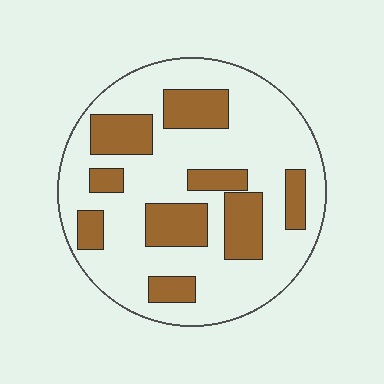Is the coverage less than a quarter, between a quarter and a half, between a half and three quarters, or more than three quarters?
Between a quarter and a half.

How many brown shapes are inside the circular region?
9.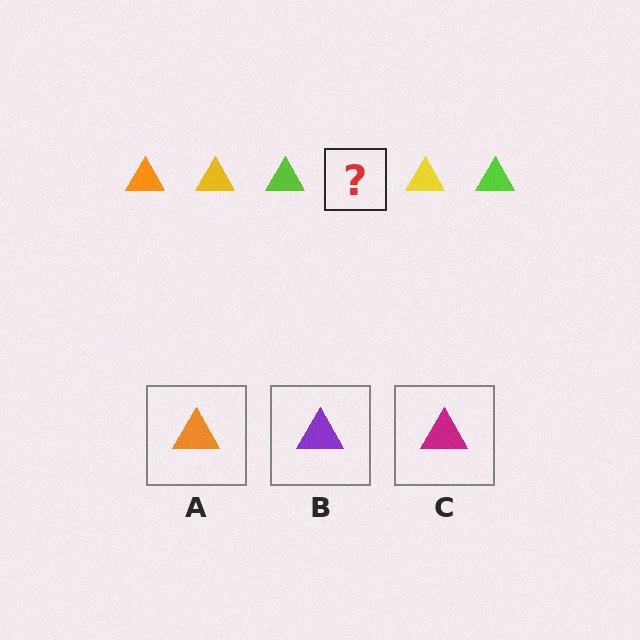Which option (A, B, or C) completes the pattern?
A.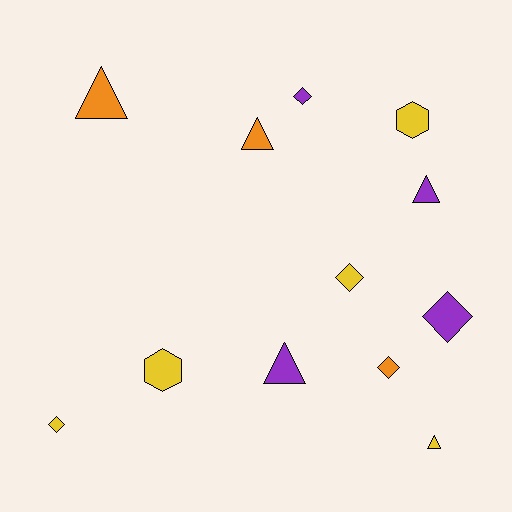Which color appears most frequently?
Yellow, with 5 objects.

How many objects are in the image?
There are 12 objects.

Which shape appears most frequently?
Triangle, with 5 objects.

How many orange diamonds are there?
There is 1 orange diamond.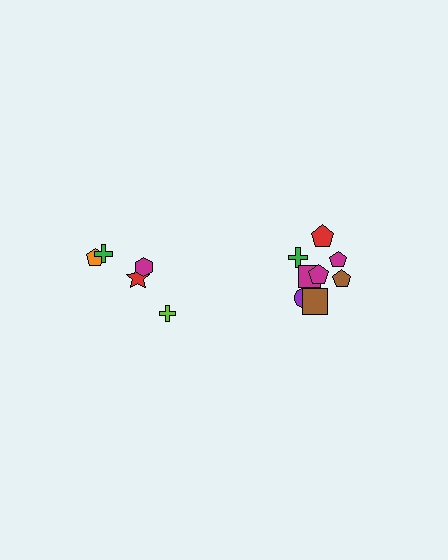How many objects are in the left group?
There are 5 objects.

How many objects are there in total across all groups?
There are 13 objects.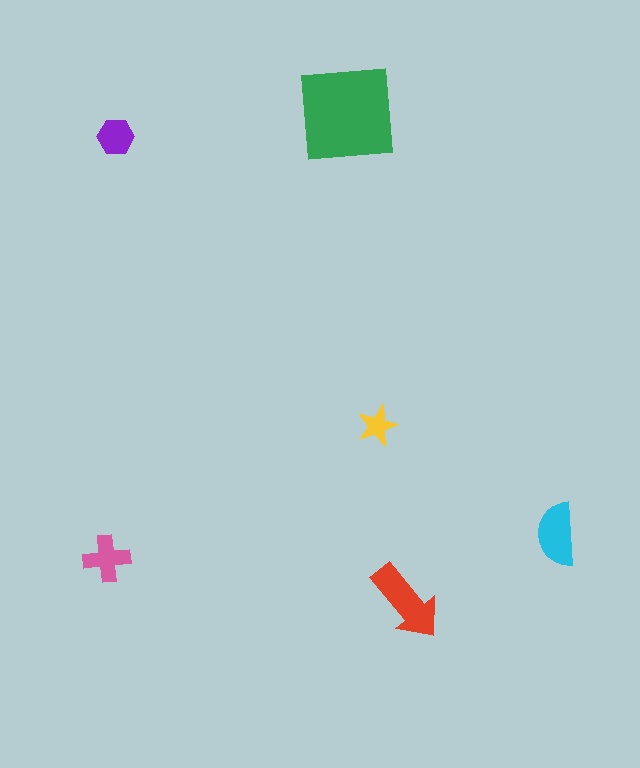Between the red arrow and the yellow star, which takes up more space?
The red arrow.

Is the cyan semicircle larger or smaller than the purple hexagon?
Larger.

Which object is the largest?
The green square.